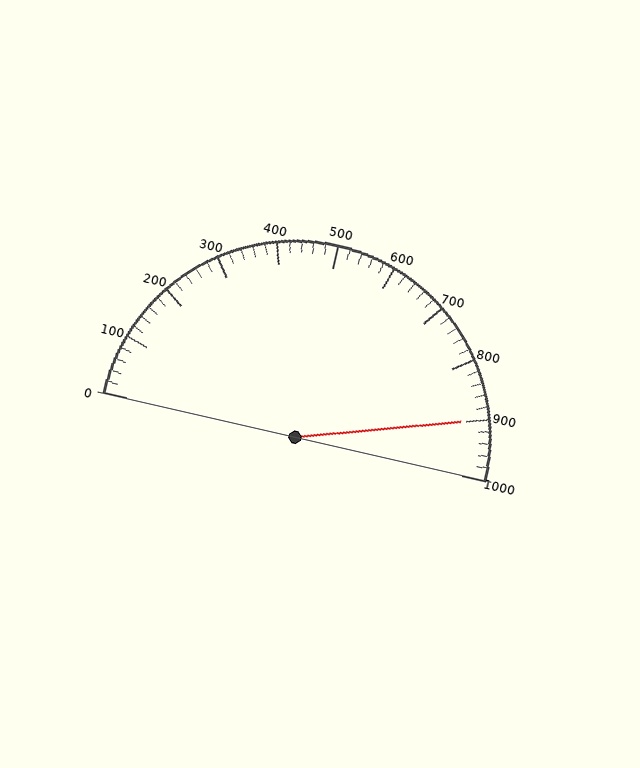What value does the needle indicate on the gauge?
The needle indicates approximately 900.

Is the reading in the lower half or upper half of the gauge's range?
The reading is in the upper half of the range (0 to 1000).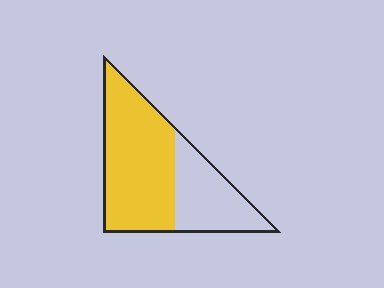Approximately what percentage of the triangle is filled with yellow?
Approximately 65%.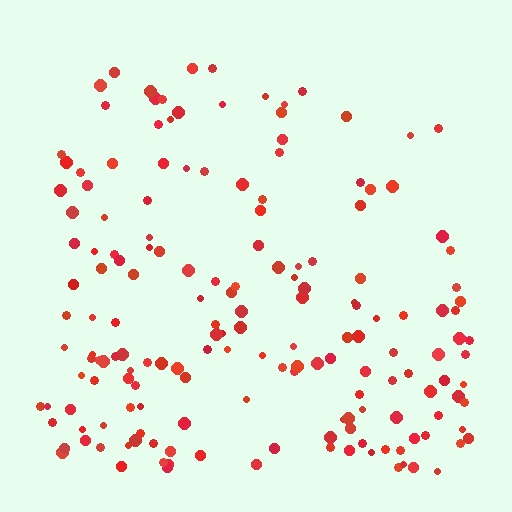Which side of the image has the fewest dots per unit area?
The top.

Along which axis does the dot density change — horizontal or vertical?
Vertical.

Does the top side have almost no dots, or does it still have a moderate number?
Still a moderate number, just noticeably fewer than the bottom.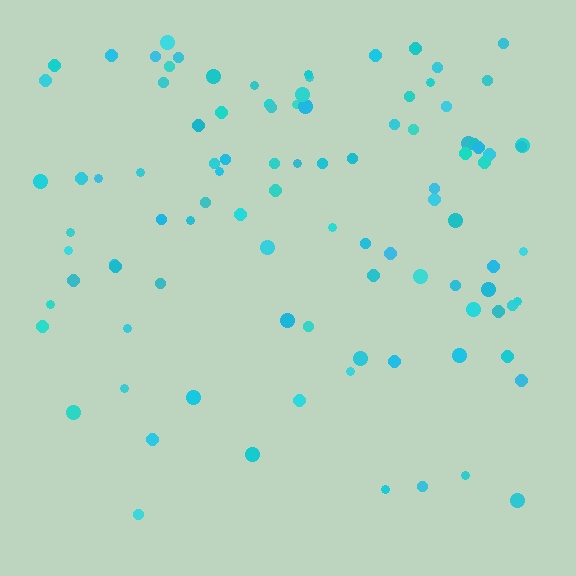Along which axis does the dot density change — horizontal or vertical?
Vertical.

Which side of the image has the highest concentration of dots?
The top.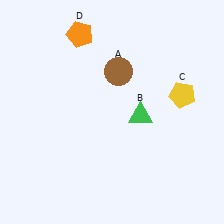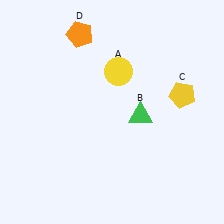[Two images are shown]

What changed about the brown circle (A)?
In Image 1, A is brown. In Image 2, it changed to yellow.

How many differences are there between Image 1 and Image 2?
There is 1 difference between the two images.